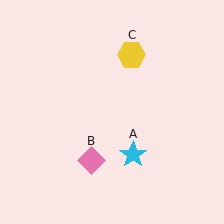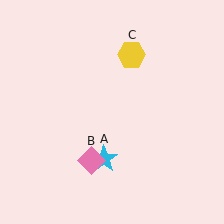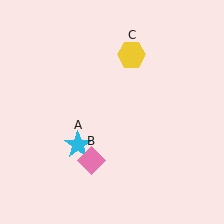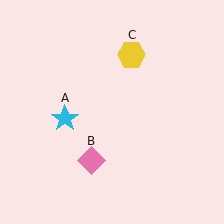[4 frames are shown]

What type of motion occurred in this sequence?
The cyan star (object A) rotated clockwise around the center of the scene.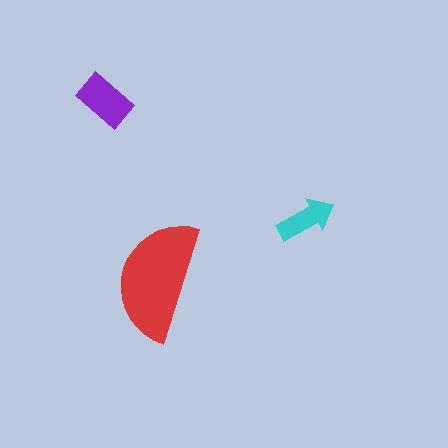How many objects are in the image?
There are 3 objects in the image.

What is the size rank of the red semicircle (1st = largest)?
1st.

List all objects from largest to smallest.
The red semicircle, the purple rectangle, the cyan arrow.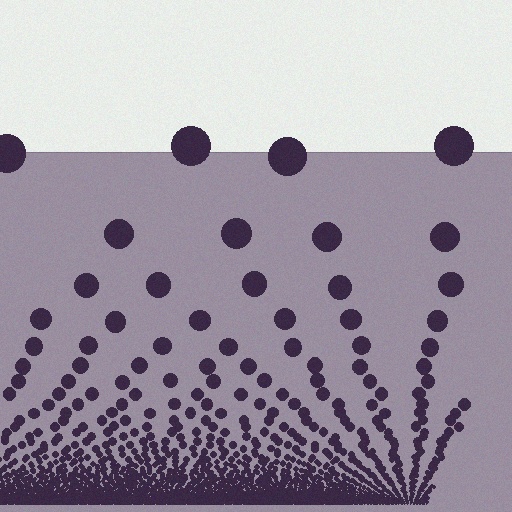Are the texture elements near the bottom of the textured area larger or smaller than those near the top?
Smaller. The gradient is inverted — elements near the bottom are smaller and denser.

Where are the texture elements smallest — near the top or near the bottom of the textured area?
Near the bottom.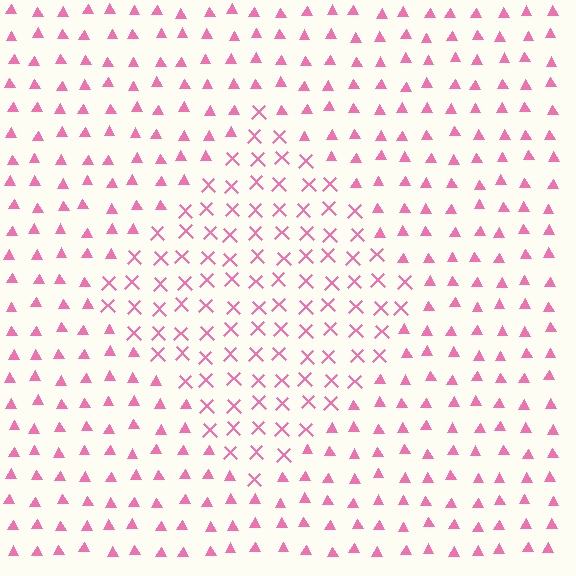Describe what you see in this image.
The image is filled with small pink elements arranged in a uniform grid. A diamond-shaped region contains X marks, while the surrounding area contains triangles. The boundary is defined purely by the change in element shape.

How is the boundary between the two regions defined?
The boundary is defined by a change in element shape: X marks inside vs. triangles outside. All elements share the same color and spacing.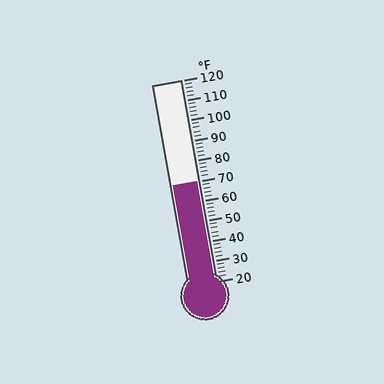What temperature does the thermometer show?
The thermometer shows approximately 70°F.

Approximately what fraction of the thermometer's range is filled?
The thermometer is filled to approximately 50% of its range.